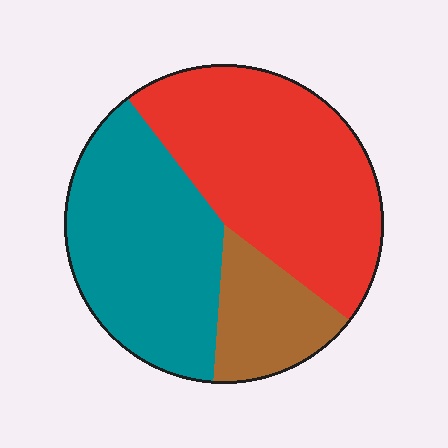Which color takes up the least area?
Brown, at roughly 15%.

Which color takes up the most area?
Red, at roughly 45%.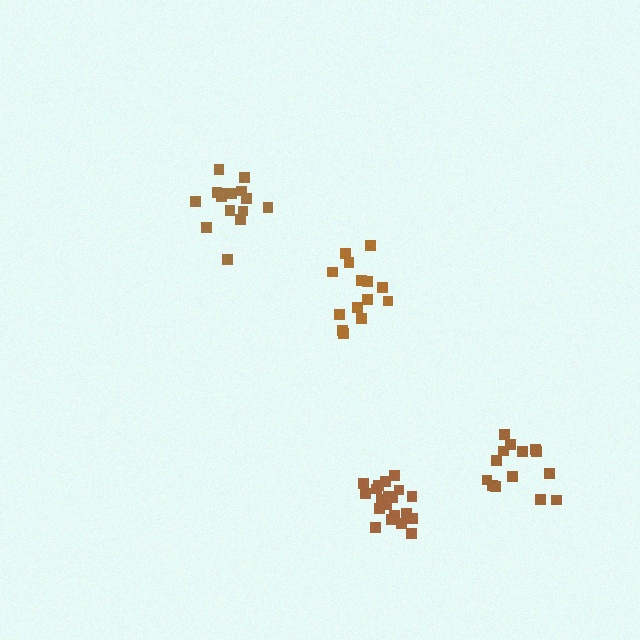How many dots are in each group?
Group 1: 14 dots, Group 2: 20 dots, Group 3: 16 dots, Group 4: 14 dots (64 total).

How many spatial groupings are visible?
There are 4 spatial groupings.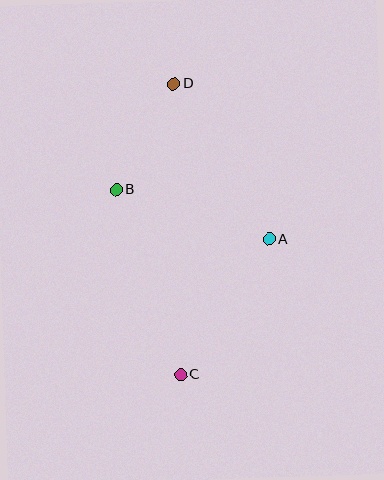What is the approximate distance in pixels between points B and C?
The distance between B and C is approximately 196 pixels.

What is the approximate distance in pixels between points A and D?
The distance between A and D is approximately 183 pixels.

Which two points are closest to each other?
Points B and D are closest to each other.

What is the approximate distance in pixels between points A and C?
The distance between A and C is approximately 162 pixels.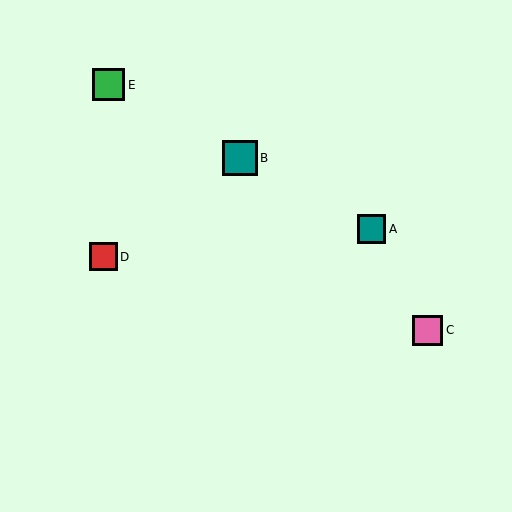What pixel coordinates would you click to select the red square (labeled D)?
Click at (103, 257) to select the red square D.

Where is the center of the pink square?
The center of the pink square is at (428, 330).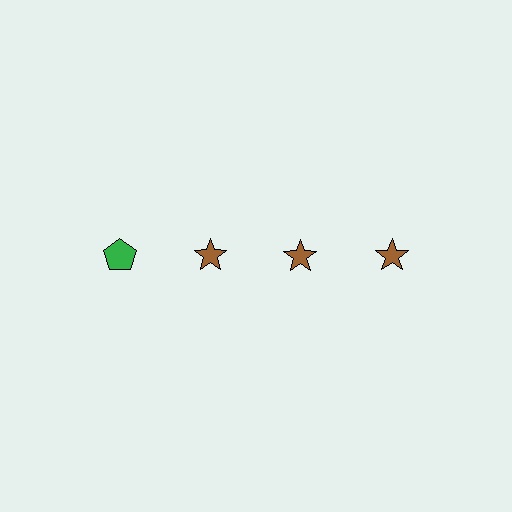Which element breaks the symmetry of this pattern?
The green pentagon in the top row, leftmost column breaks the symmetry. All other shapes are brown stars.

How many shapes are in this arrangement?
There are 4 shapes arranged in a grid pattern.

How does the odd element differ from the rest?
It differs in both color (green instead of brown) and shape (pentagon instead of star).